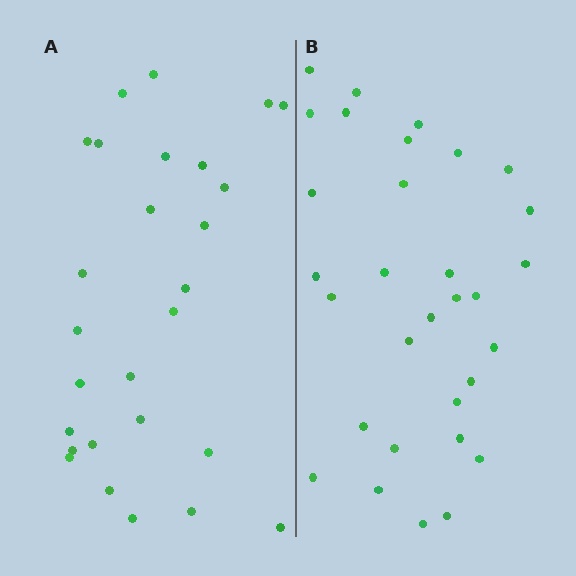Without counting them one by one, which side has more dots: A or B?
Region B (the right region) has more dots.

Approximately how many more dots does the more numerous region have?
Region B has about 4 more dots than region A.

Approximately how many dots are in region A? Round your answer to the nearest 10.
About 30 dots. (The exact count is 27, which rounds to 30.)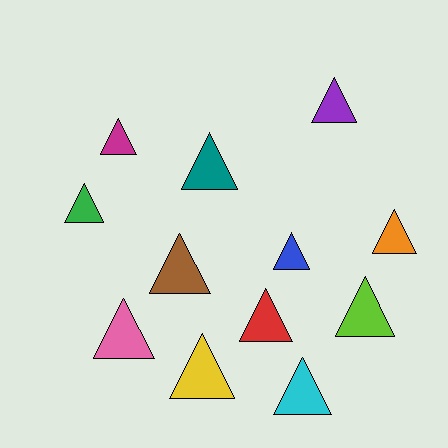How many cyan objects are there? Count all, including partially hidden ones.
There is 1 cyan object.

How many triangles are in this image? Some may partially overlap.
There are 12 triangles.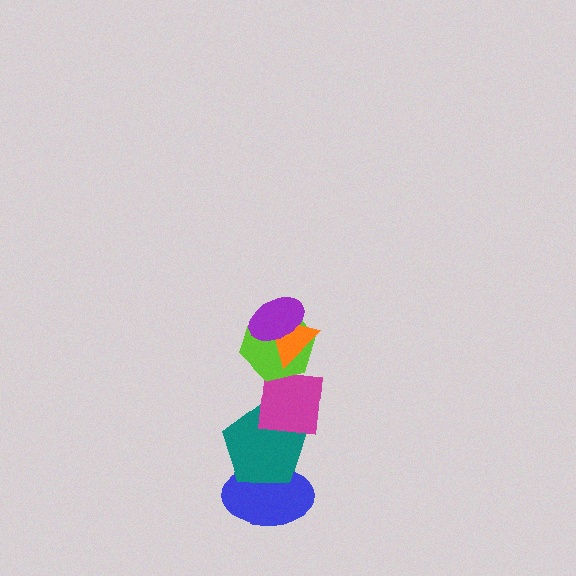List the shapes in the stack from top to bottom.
From top to bottom: the purple ellipse, the orange triangle, the lime hexagon, the magenta square, the teal pentagon, the blue ellipse.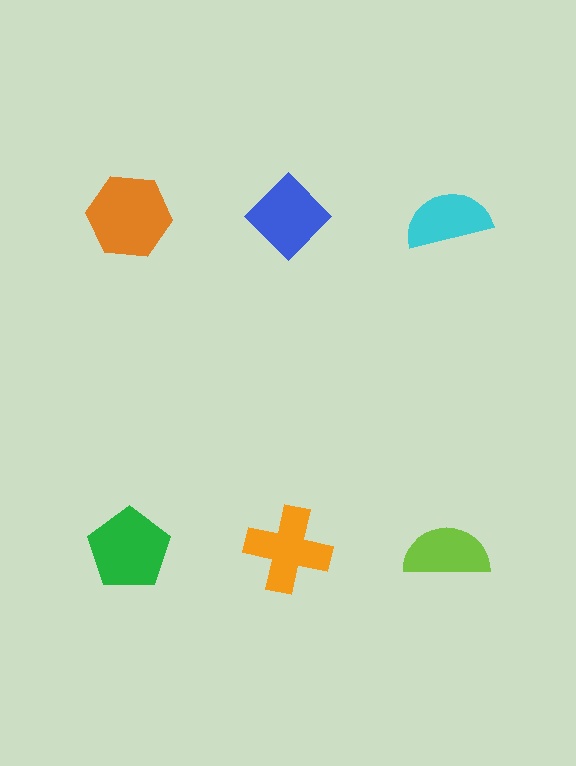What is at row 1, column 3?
A cyan semicircle.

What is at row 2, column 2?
An orange cross.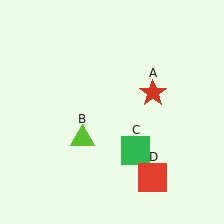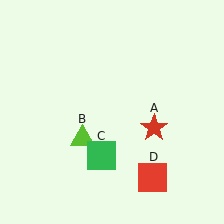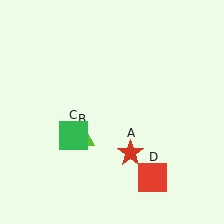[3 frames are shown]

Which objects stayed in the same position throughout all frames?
Lime triangle (object B) and red square (object D) remained stationary.